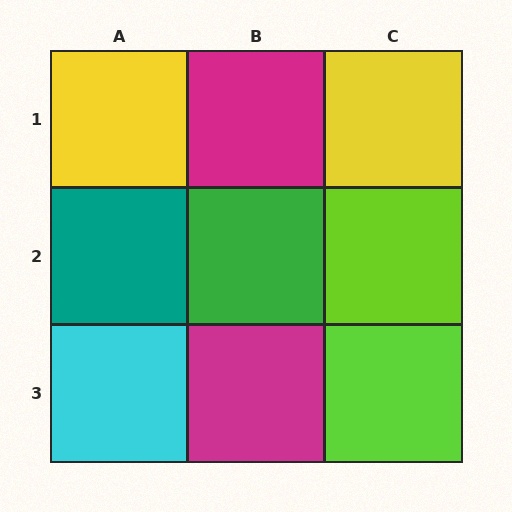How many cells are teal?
1 cell is teal.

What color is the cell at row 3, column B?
Magenta.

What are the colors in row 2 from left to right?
Teal, green, lime.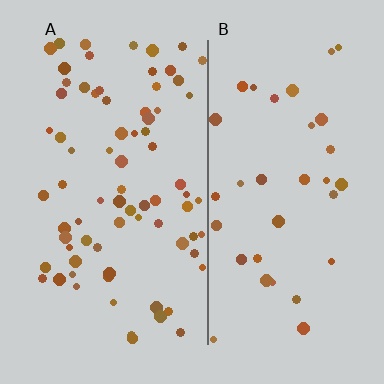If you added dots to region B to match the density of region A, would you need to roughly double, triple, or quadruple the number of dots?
Approximately double.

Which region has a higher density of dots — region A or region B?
A (the left).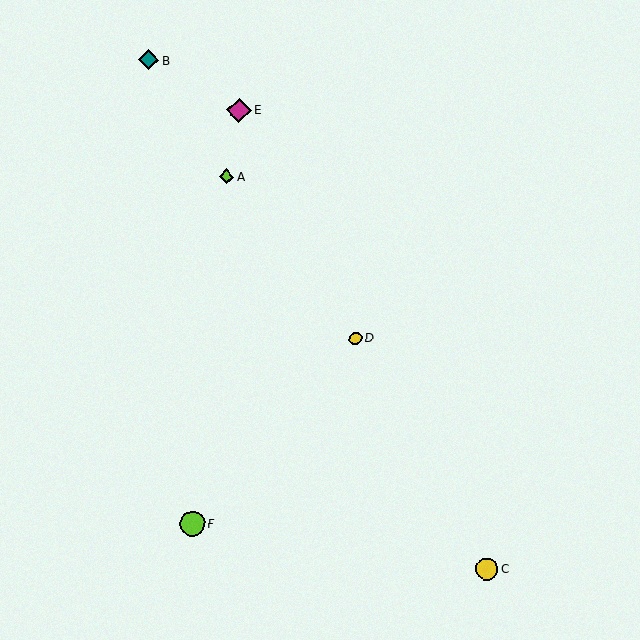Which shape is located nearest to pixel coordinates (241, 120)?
The magenta diamond (labeled E) at (239, 110) is nearest to that location.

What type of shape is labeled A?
Shape A is a lime diamond.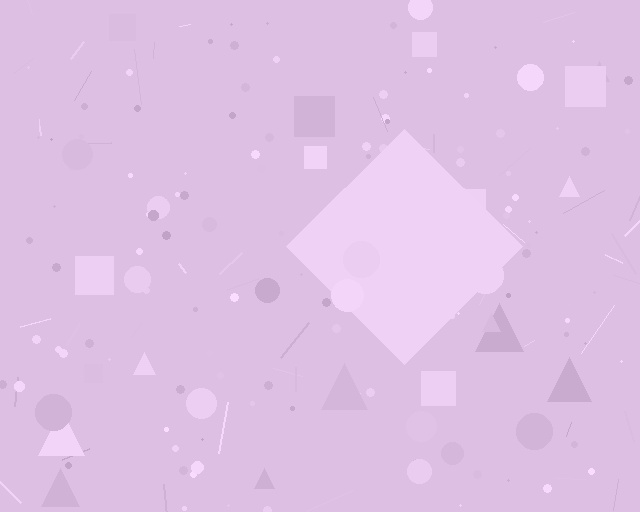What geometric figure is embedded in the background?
A diamond is embedded in the background.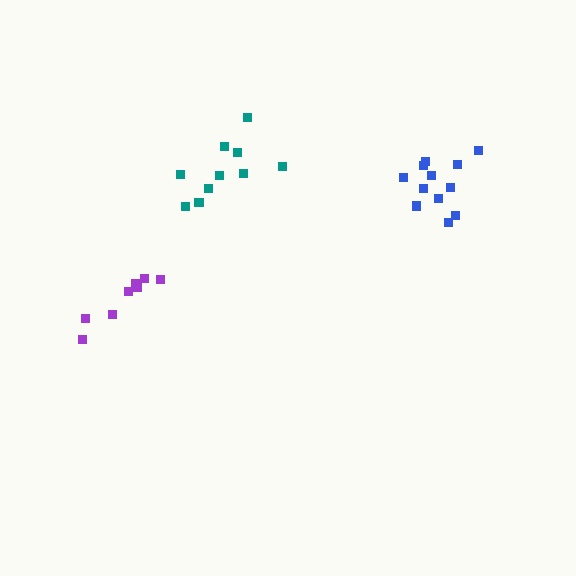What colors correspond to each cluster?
The clusters are colored: blue, teal, purple.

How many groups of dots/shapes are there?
There are 3 groups.